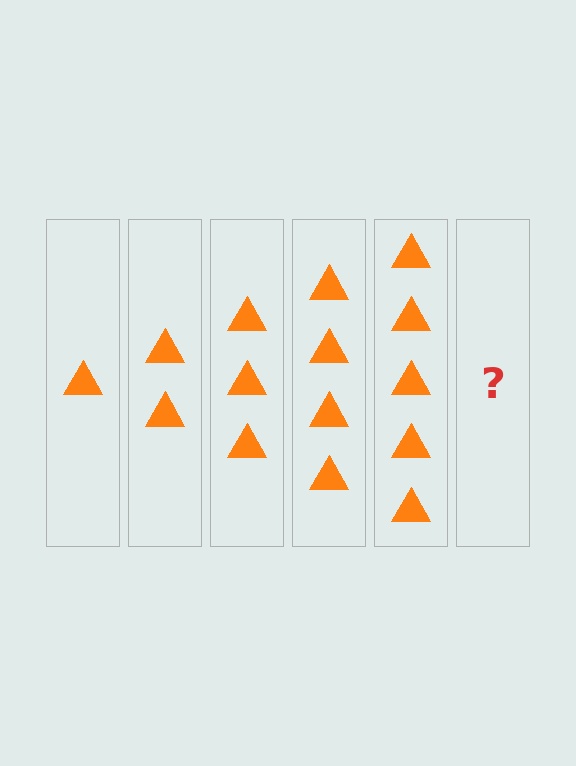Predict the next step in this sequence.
The next step is 6 triangles.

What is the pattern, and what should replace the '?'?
The pattern is that each step adds one more triangle. The '?' should be 6 triangles.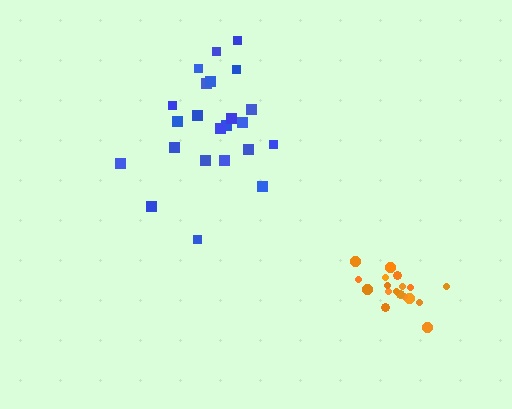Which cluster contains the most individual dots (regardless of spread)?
Blue (23).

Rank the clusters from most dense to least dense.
orange, blue.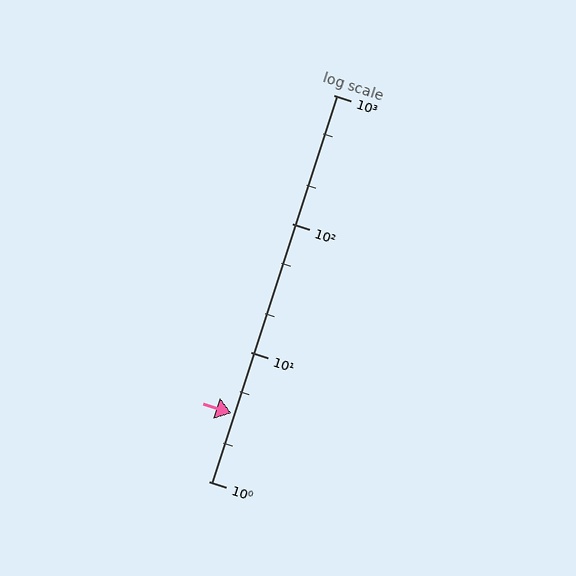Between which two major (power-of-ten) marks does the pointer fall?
The pointer is between 1 and 10.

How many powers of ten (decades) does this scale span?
The scale spans 3 decades, from 1 to 1000.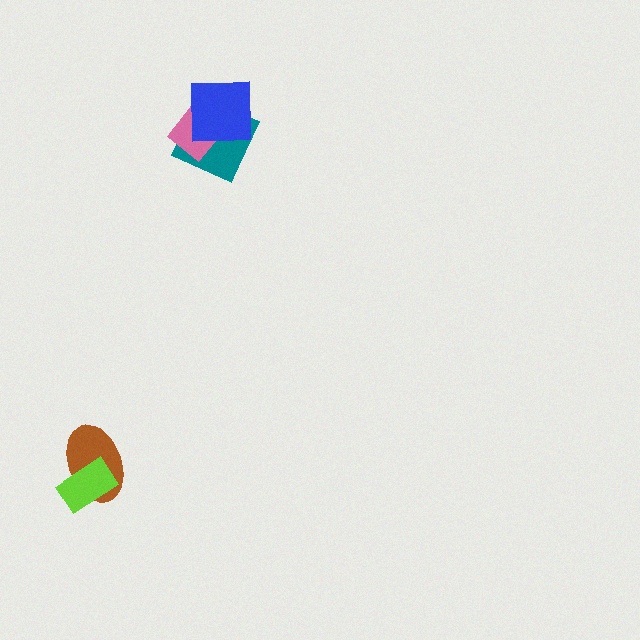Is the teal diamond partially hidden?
Yes, it is partially covered by another shape.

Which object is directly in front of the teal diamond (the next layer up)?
The pink diamond is directly in front of the teal diamond.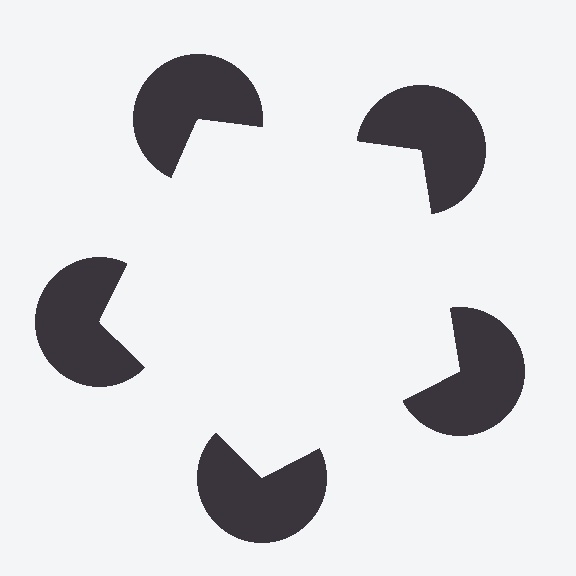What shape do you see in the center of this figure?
An illusory pentagon — its edges are inferred from the aligned wedge cuts in the pac-man discs, not physically drawn.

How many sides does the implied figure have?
5 sides.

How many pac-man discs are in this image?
There are 5 — one at each vertex of the illusory pentagon.